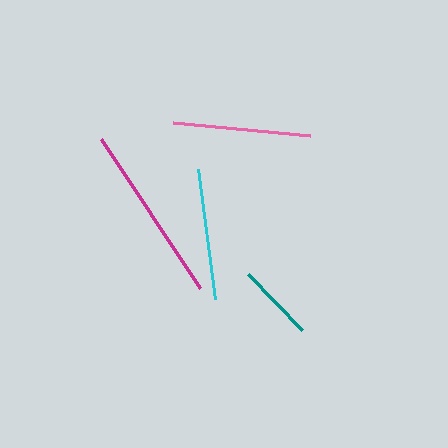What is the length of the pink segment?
The pink segment is approximately 138 pixels long.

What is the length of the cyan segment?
The cyan segment is approximately 131 pixels long.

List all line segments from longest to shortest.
From longest to shortest: magenta, pink, cyan, teal.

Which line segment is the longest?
The magenta line is the longest at approximately 179 pixels.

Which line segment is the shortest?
The teal line is the shortest at approximately 78 pixels.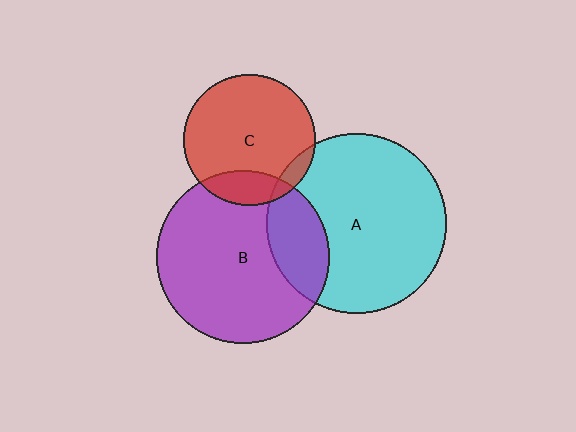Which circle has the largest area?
Circle A (cyan).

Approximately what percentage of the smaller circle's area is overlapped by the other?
Approximately 5%.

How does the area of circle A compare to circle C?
Approximately 1.9 times.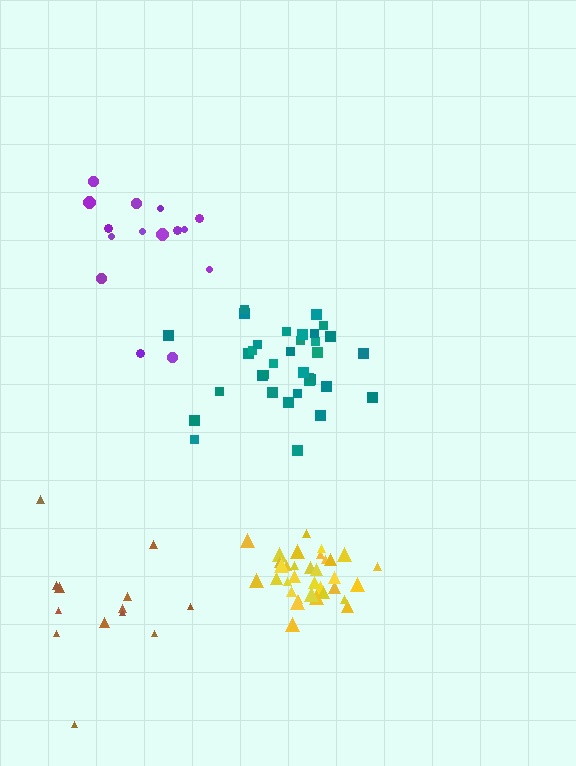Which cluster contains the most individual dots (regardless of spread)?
Yellow (34).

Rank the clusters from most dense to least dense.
yellow, teal, purple, brown.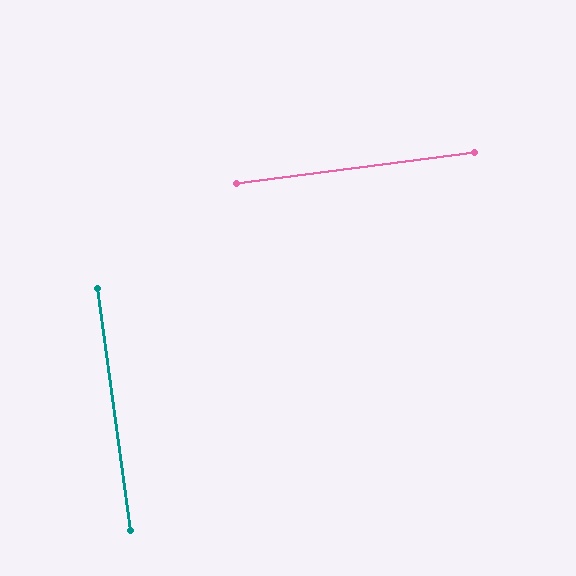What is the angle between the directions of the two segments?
Approximately 90 degrees.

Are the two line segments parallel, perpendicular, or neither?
Perpendicular — they meet at approximately 90°.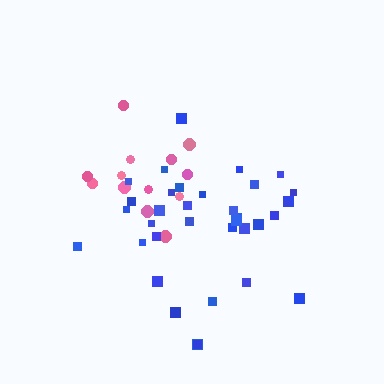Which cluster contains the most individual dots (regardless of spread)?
Blue (35).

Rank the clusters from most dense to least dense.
pink, blue.